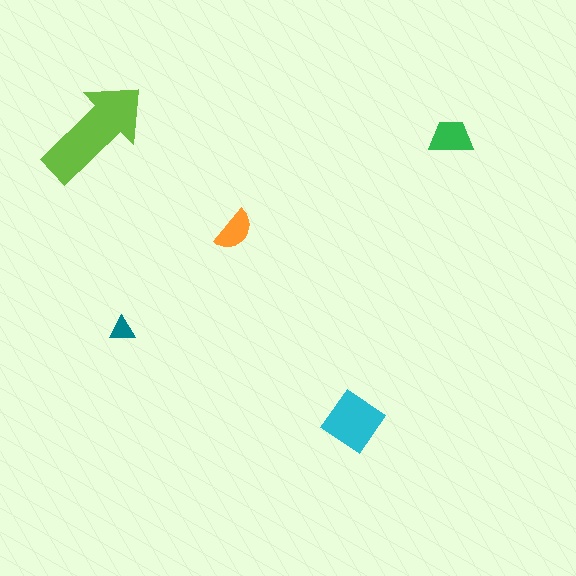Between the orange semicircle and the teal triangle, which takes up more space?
The orange semicircle.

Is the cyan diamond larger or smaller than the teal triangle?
Larger.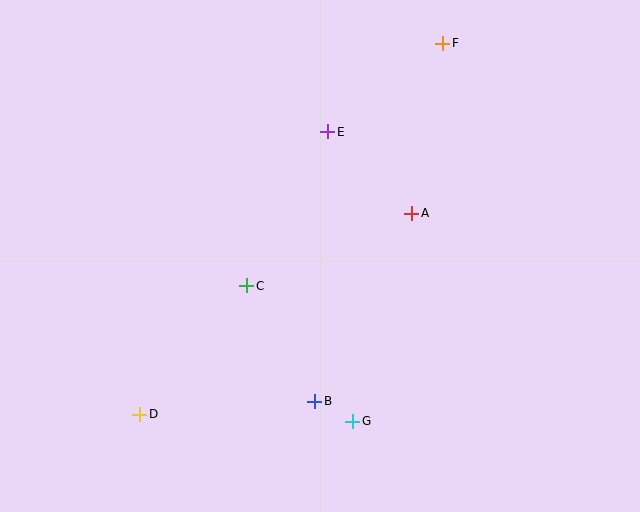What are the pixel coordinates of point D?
Point D is at (140, 414).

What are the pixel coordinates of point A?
Point A is at (412, 213).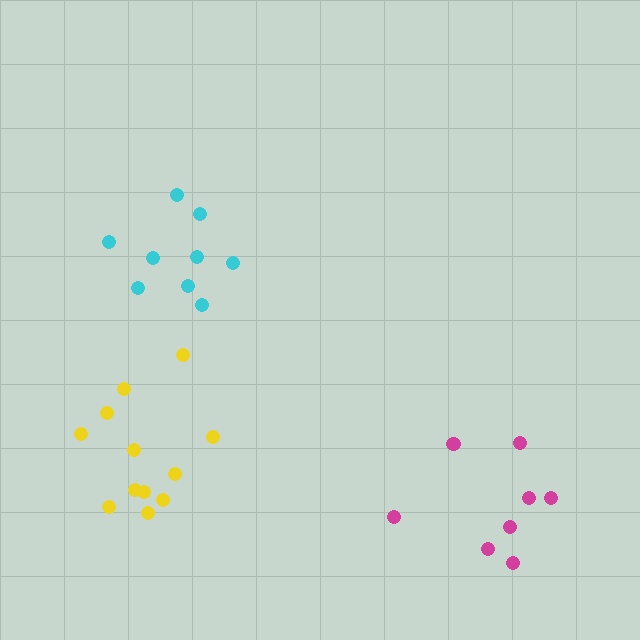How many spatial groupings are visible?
There are 3 spatial groupings.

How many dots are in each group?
Group 1: 9 dots, Group 2: 8 dots, Group 3: 12 dots (29 total).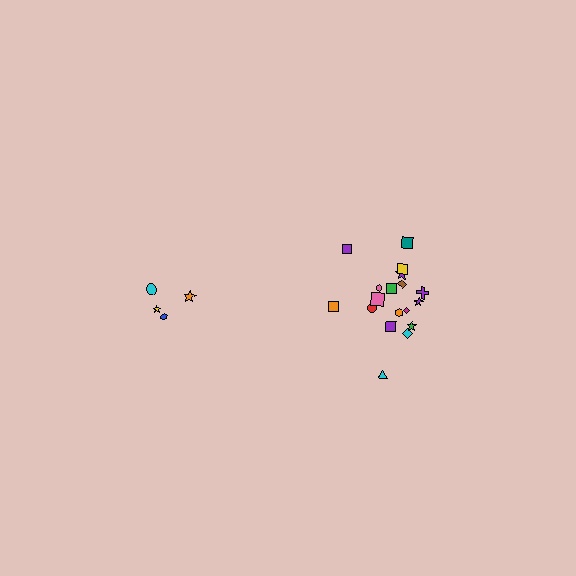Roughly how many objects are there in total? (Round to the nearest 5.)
Roughly 20 objects in total.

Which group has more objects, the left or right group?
The right group.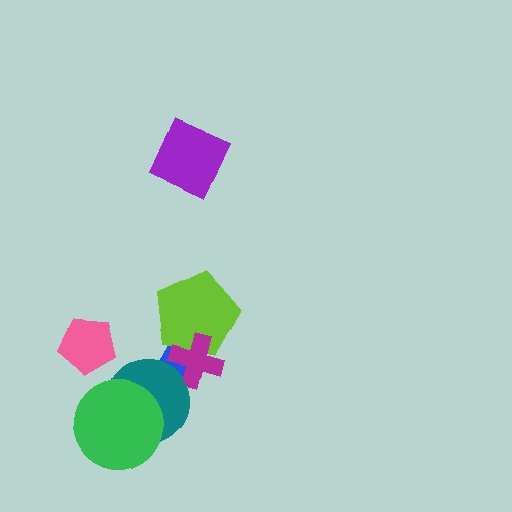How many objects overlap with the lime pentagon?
2 objects overlap with the lime pentagon.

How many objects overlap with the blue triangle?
3 objects overlap with the blue triangle.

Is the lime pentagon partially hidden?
Yes, it is partially covered by another shape.